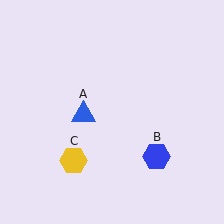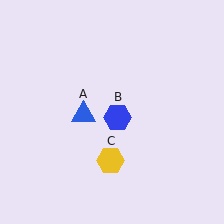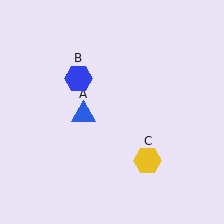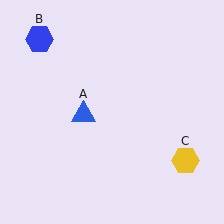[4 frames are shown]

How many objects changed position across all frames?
2 objects changed position: blue hexagon (object B), yellow hexagon (object C).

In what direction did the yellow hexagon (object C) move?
The yellow hexagon (object C) moved right.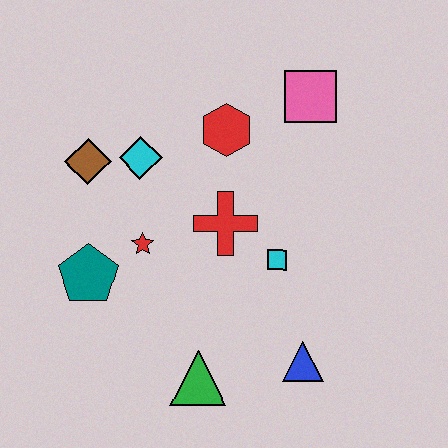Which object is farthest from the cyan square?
The brown diamond is farthest from the cyan square.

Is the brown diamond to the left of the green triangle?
Yes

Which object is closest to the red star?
The teal pentagon is closest to the red star.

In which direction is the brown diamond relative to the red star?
The brown diamond is above the red star.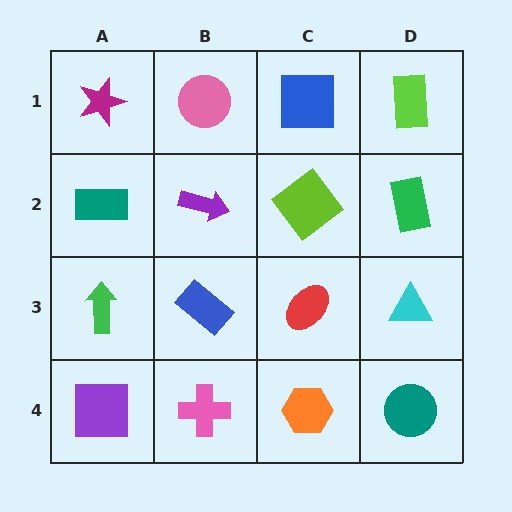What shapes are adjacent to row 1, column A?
A teal rectangle (row 2, column A), a pink circle (row 1, column B).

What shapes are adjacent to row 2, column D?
A lime rectangle (row 1, column D), a cyan triangle (row 3, column D), a lime diamond (row 2, column C).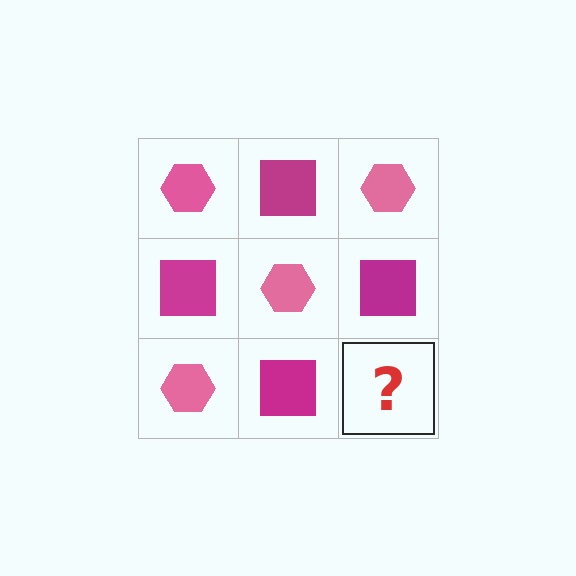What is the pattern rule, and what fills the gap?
The rule is that it alternates pink hexagon and magenta square in a checkerboard pattern. The gap should be filled with a pink hexagon.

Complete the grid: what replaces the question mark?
The question mark should be replaced with a pink hexagon.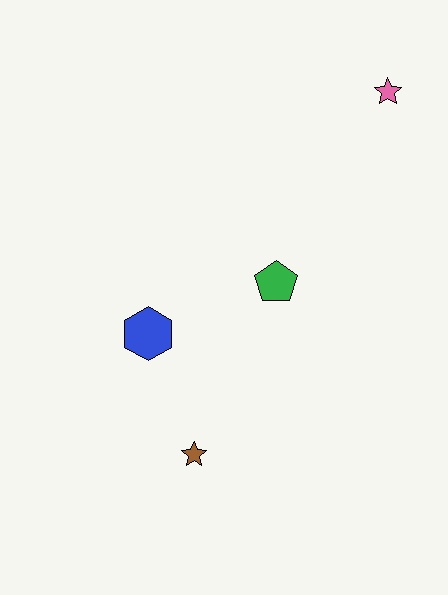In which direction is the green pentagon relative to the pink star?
The green pentagon is below the pink star.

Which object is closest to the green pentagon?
The blue hexagon is closest to the green pentagon.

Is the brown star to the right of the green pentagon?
No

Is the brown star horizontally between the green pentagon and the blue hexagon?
Yes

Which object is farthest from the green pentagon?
The pink star is farthest from the green pentagon.